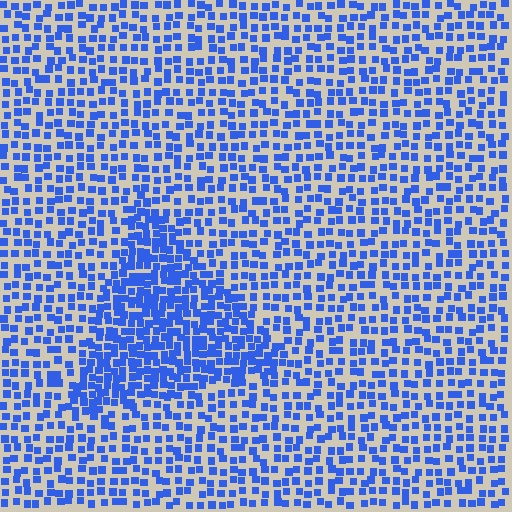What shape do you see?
I see a triangle.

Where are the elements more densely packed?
The elements are more densely packed inside the triangle boundary.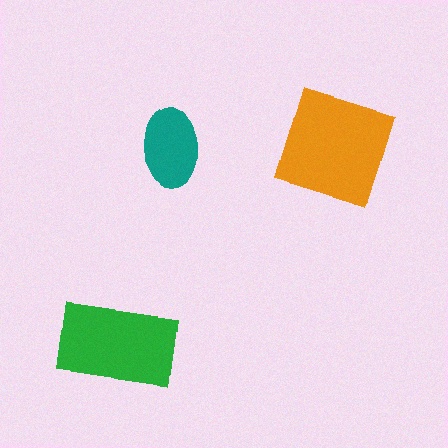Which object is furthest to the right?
The orange square is rightmost.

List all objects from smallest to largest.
The teal ellipse, the green rectangle, the orange square.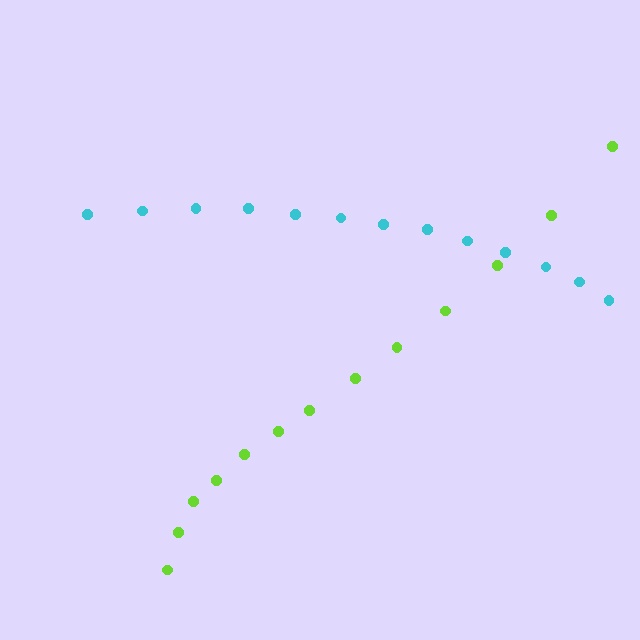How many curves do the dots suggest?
There are 2 distinct paths.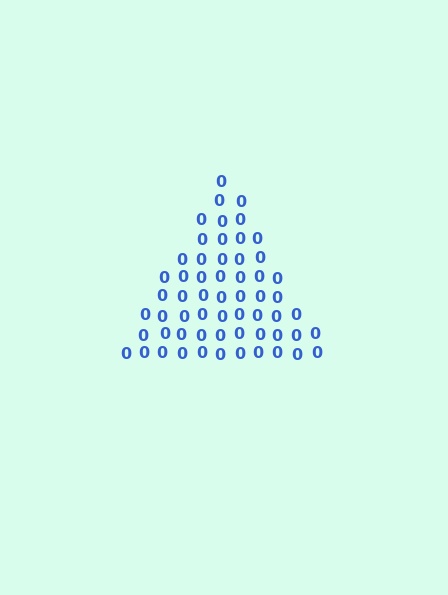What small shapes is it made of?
It is made of small digit 0's.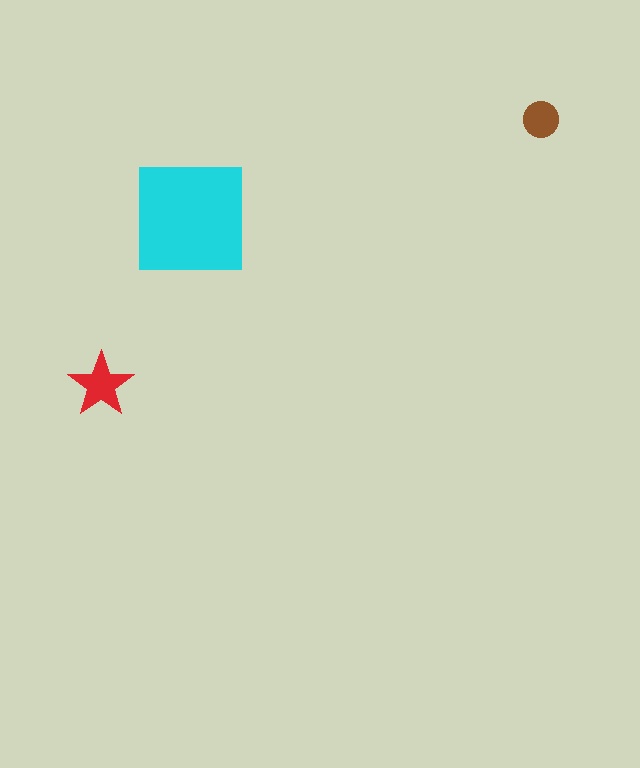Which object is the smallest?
The brown circle.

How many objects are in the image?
There are 3 objects in the image.